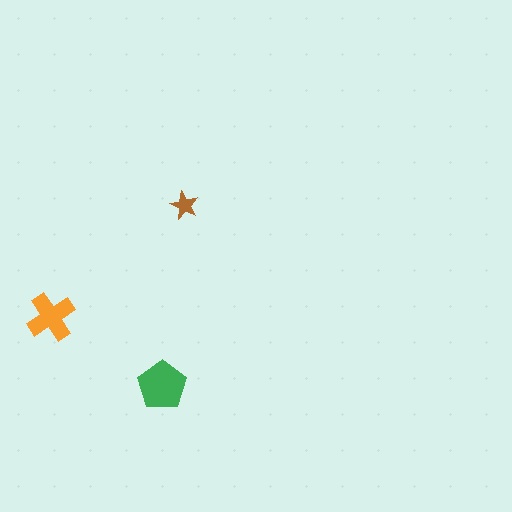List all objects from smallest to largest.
The brown star, the orange cross, the green pentagon.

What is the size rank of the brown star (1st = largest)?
3rd.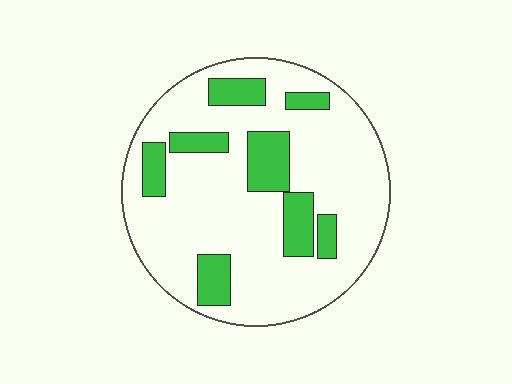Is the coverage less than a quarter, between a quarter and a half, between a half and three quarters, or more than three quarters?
Less than a quarter.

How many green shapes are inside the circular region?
8.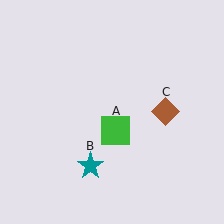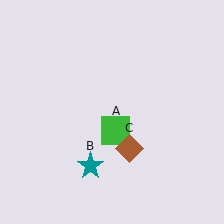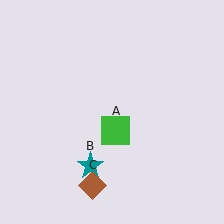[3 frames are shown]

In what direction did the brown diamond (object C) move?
The brown diamond (object C) moved down and to the left.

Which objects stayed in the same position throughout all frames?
Green square (object A) and teal star (object B) remained stationary.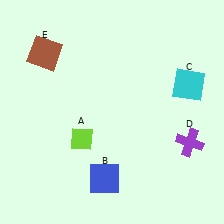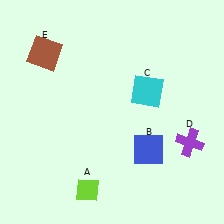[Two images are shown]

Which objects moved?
The objects that moved are: the lime diamond (A), the blue square (B), the cyan square (C).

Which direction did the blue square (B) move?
The blue square (B) moved right.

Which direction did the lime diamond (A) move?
The lime diamond (A) moved down.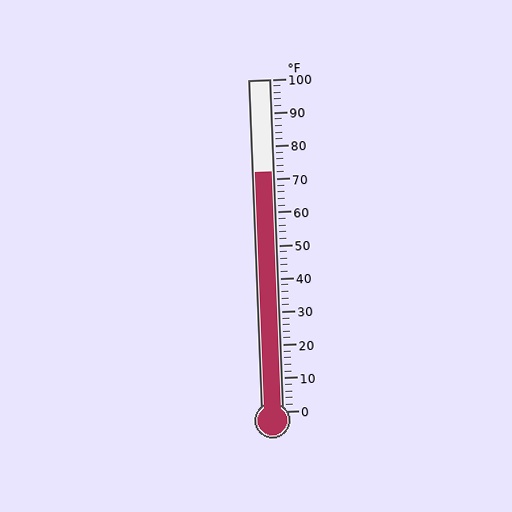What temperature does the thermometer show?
The thermometer shows approximately 72°F.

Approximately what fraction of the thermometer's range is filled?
The thermometer is filled to approximately 70% of its range.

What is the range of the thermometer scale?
The thermometer scale ranges from 0°F to 100°F.